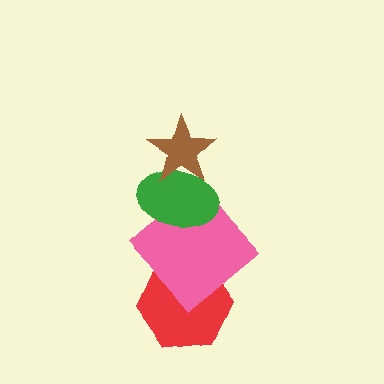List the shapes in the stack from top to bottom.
From top to bottom: the brown star, the green ellipse, the pink diamond, the red hexagon.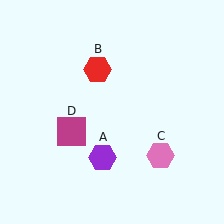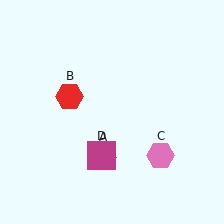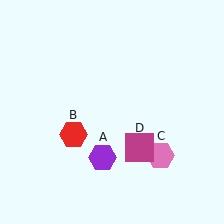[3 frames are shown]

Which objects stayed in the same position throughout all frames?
Purple hexagon (object A) and pink hexagon (object C) remained stationary.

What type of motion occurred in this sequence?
The red hexagon (object B), magenta square (object D) rotated counterclockwise around the center of the scene.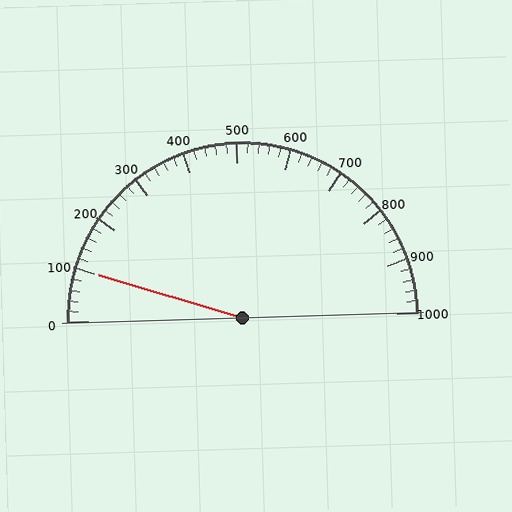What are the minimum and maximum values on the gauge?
The gauge ranges from 0 to 1000.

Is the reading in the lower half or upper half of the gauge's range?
The reading is in the lower half of the range (0 to 1000).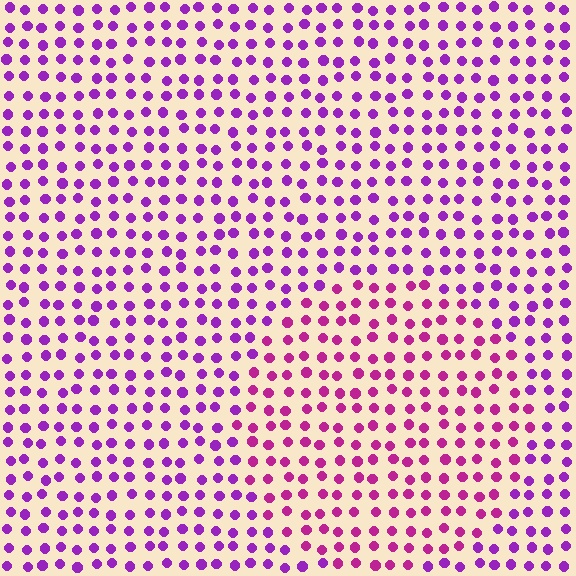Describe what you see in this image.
The image is filled with small purple elements in a uniform arrangement. A circle-shaped region is visible where the elements are tinted to a slightly different hue, forming a subtle color boundary.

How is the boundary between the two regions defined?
The boundary is defined purely by a slight shift in hue (about 30 degrees). Spacing, size, and orientation are identical on both sides.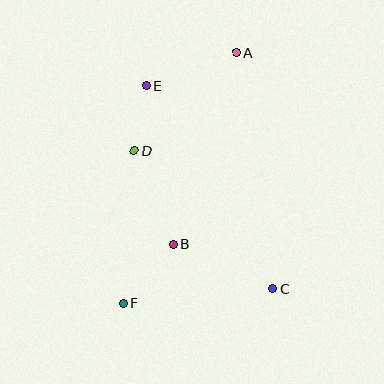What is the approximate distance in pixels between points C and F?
The distance between C and F is approximately 150 pixels.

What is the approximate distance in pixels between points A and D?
The distance between A and D is approximately 142 pixels.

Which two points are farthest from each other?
Points A and F are farthest from each other.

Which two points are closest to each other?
Points D and E are closest to each other.